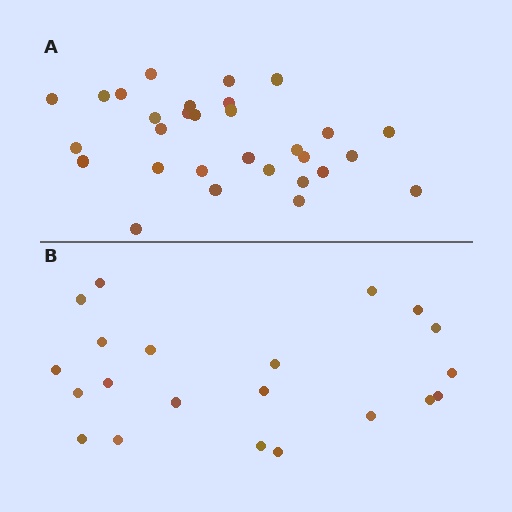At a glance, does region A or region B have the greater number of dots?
Region A (the top region) has more dots.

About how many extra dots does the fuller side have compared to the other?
Region A has roughly 8 or so more dots than region B.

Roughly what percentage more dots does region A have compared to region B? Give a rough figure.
About 45% more.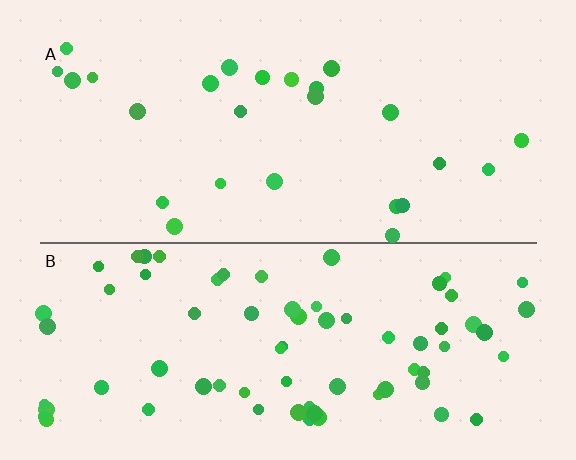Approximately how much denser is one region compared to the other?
Approximately 2.8× — region B over region A.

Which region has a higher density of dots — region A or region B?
B (the bottom).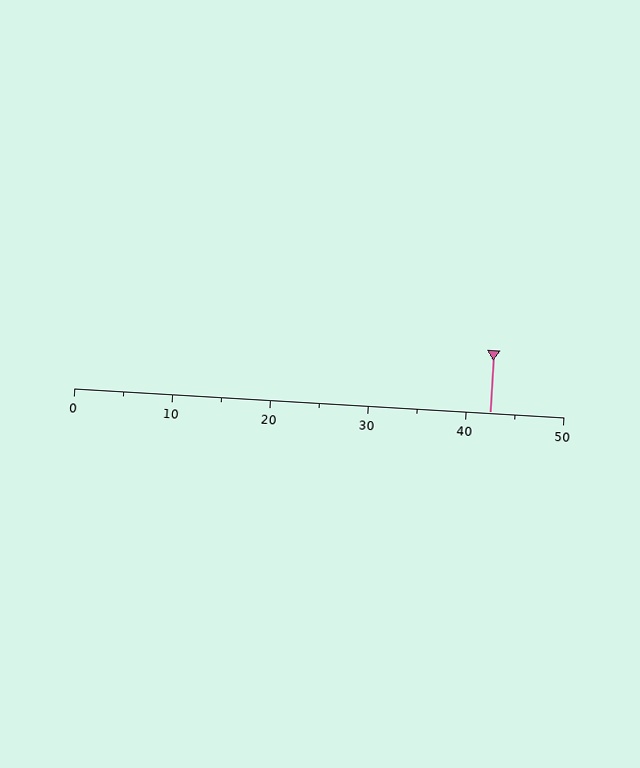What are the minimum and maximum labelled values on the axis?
The axis runs from 0 to 50.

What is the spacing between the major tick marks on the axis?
The major ticks are spaced 10 apart.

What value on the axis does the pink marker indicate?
The marker indicates approximately 42.5.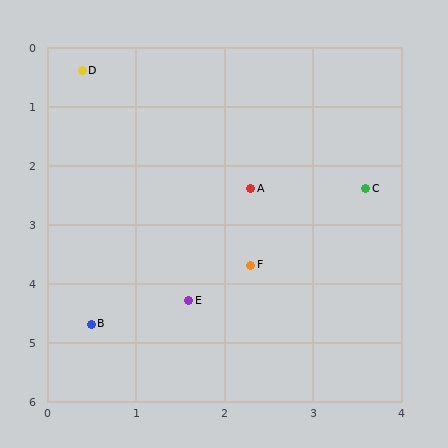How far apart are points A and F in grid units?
Points A and F are about 1.3 grid units apart.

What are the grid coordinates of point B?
Point B is at approximately (0.5, 4.7).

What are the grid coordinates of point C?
Point C is at approximately (3.6, 2.4).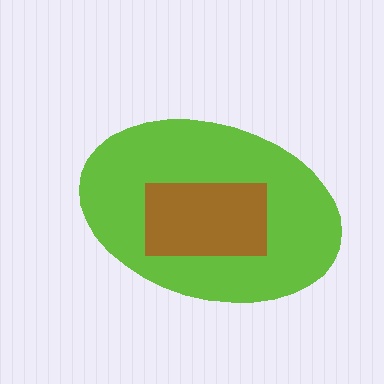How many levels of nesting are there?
2.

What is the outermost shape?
The lime ellipse.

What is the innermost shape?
The brown rectangle.